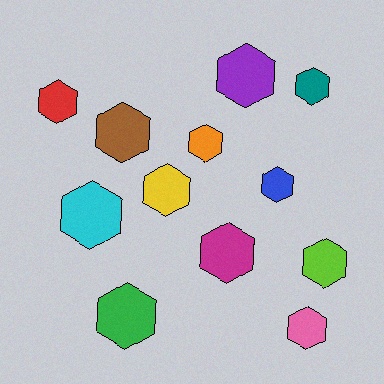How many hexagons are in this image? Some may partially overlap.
There are 12 hexagons.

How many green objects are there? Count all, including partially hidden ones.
There is 1 green object.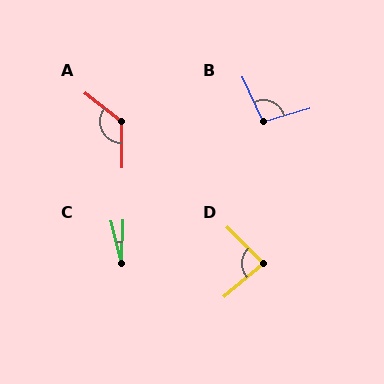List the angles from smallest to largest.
C (16°), D (85°), B (99°), A (129°).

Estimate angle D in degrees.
Approximately 85 degrees.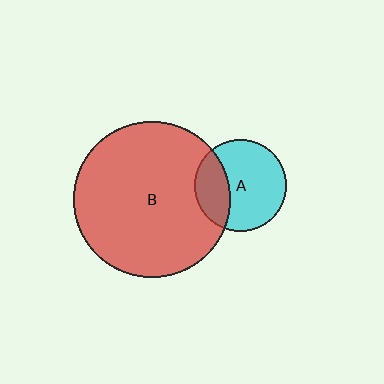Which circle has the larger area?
Circle B (red).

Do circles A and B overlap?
Yes.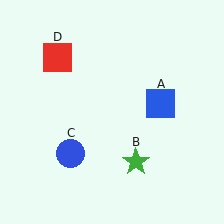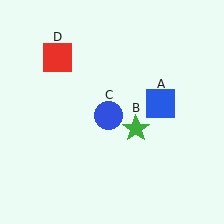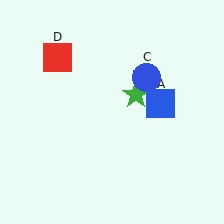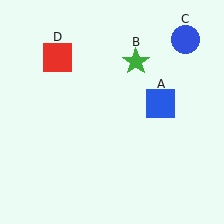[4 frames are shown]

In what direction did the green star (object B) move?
The green star (object B) moved up.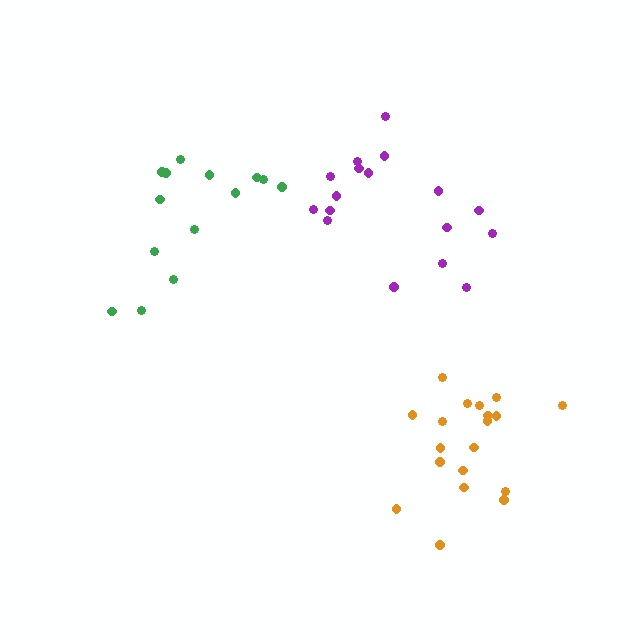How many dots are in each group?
Group 1: 14 dots, Group 2: 19 dots, Group 3: 17 dots (50 total).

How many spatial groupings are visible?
There are 3 spatial groupings.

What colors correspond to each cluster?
The clusters are colored: green, orange, purple.